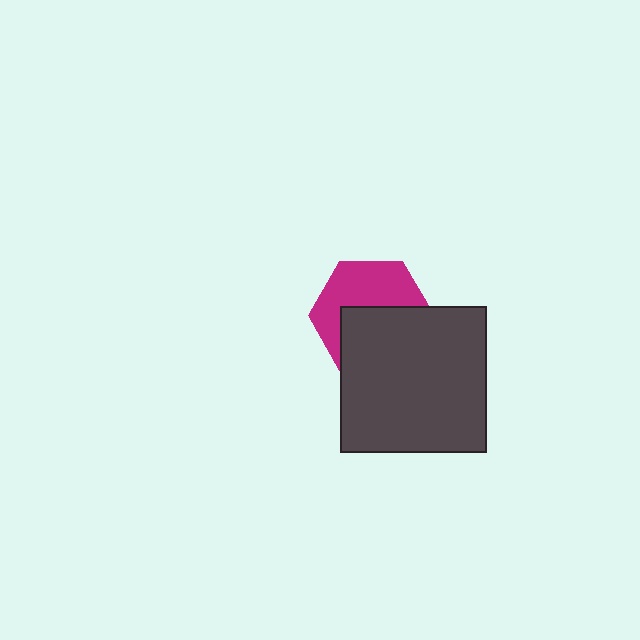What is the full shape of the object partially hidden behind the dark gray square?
The partially hidden object is a magenta hexagon.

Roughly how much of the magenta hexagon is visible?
About half of it is visible (roughly 49%).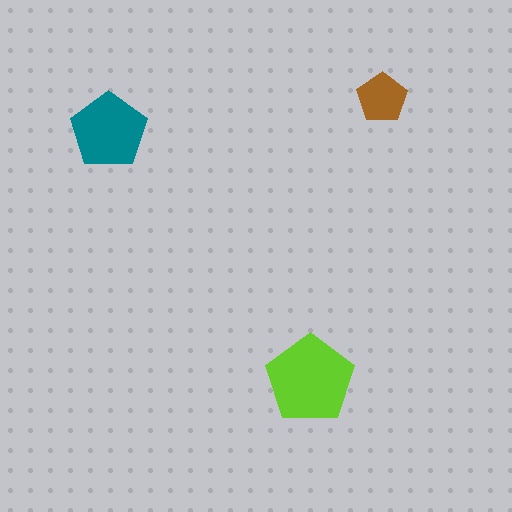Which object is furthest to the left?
The teal pentagon is leftmost.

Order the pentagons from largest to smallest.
the lime one, the teal one, the brown one.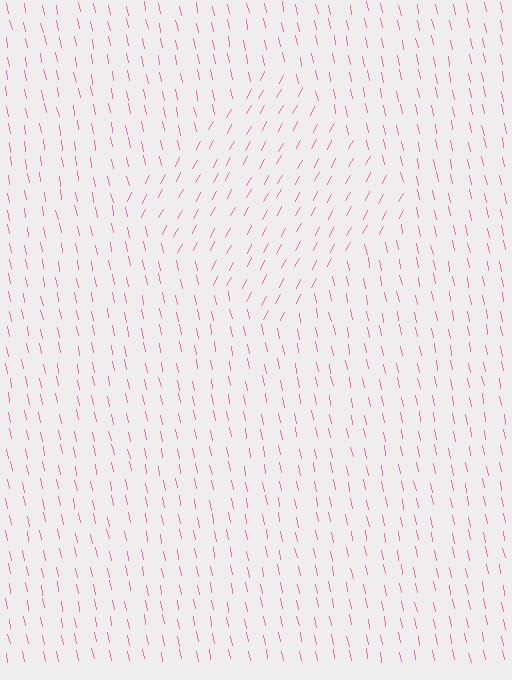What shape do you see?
I see a diamond.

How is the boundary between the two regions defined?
The boundary is defined purely by a change in line orientation (approximately 39 degrees difference). All lines are the same color and thickness.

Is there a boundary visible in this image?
Yes, there is a texture boundary formed by a change in line orientation.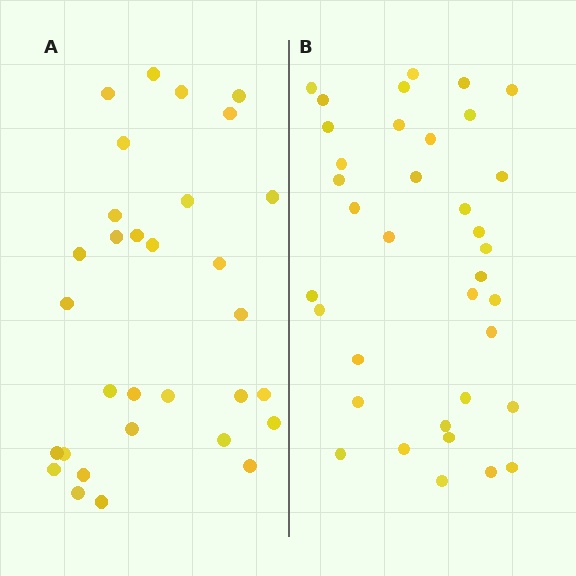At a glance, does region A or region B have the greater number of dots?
Region B (the right region) has more dots.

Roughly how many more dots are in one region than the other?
Region B has about 5 more dots than region A.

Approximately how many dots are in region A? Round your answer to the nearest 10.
About 30 dots. (The exact count is 31, which rounds to 30.)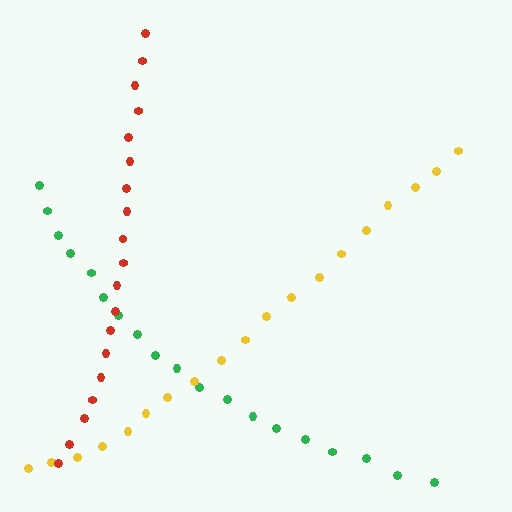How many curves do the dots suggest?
There are 3 distinct paths.